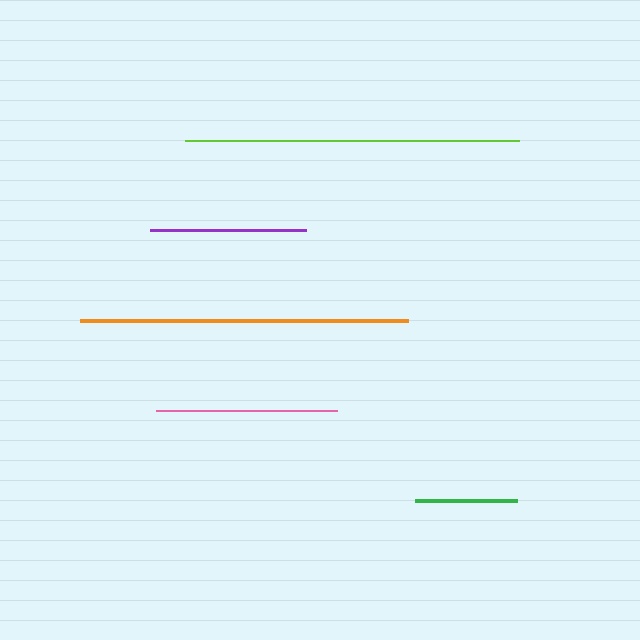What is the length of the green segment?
The green segment is approximately 102 pixels long.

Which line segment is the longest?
The lime line is the longest at approximately 334 pixels.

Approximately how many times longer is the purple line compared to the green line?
The purple line is approximately 1.5 times the length of the green line.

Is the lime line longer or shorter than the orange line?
The lime line is longer than the orange line.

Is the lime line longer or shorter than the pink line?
The lime line is longer than the pink line.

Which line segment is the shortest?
The green line is the shortest at approximately 102 pixels.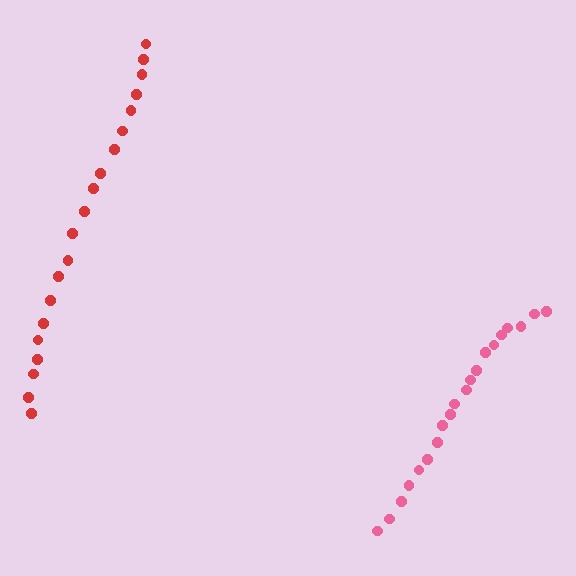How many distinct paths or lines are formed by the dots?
There are 2 distinct paths.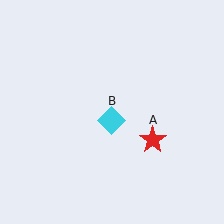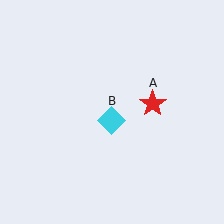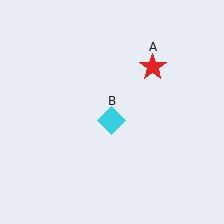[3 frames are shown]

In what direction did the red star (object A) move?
The red star (object A) moved up.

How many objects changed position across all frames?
1 object changed position: red star (object A).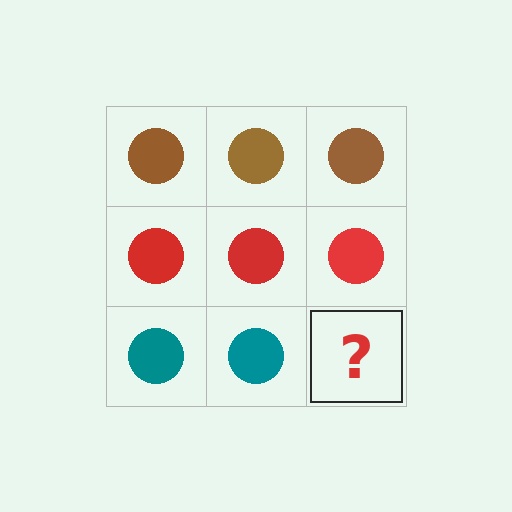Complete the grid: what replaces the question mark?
The question mark should be replaced with a teal circle.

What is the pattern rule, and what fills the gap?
The rule is that each row has a consistent color. The gap should be filled with a teal circle.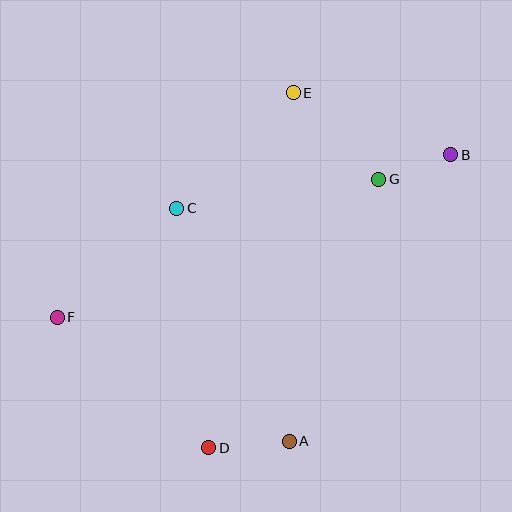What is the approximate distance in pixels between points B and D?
The distance between B and D is approximately 380 pixels.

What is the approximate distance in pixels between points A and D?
The distance between A and D is approximately 81 pixels.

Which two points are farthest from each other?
Points B and F are farthest from each other.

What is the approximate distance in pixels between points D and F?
The distance between D and F is approximately 200 pixels.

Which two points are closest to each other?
Points B and G are closest to each other.